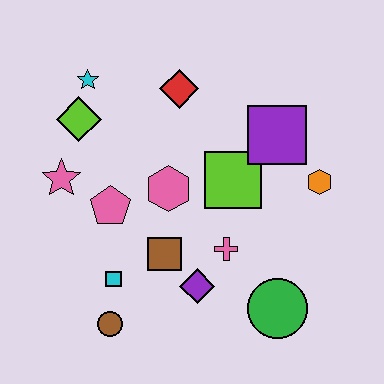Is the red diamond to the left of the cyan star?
No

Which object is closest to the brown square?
The purple diamond is closest to the brown square.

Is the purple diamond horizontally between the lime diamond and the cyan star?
No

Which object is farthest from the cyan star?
The green circle is farthest from the cyan star.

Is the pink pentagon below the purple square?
Yes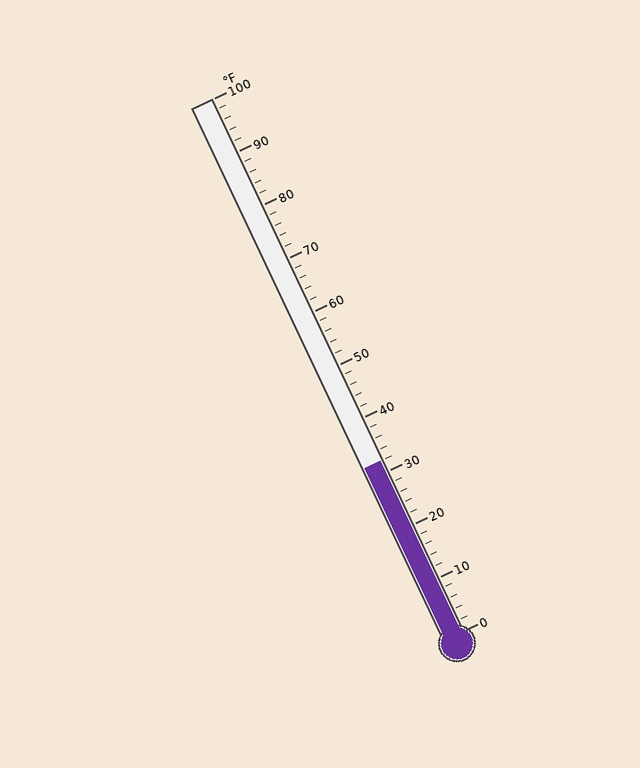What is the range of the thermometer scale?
The thermometer scale ranges from 0°F to 100°F.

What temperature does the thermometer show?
The thermometer shows approximately 32°F.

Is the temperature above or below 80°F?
The temperature is below 80°F.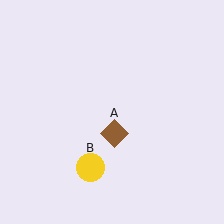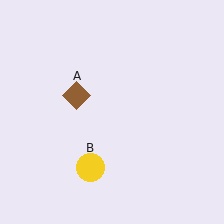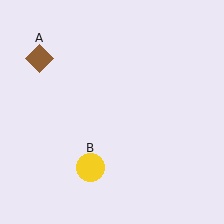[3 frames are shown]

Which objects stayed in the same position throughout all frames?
Yellow circle (object B) remained stationary.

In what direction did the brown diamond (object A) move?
The brown diamond (object A) moved up and to the left.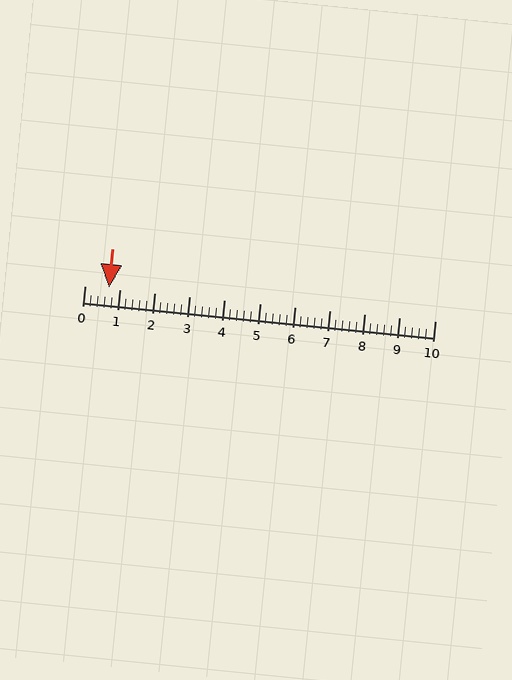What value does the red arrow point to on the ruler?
The red arrow points to approximately 0.7.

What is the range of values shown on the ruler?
The ruler shows values from 0 to 10.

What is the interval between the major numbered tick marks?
The major tick marks are spaced 1 units apart.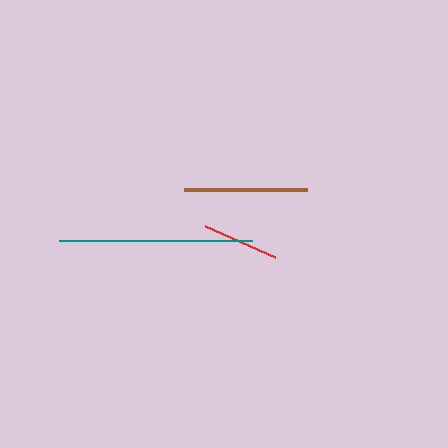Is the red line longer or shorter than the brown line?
The brown line is longer than the red line.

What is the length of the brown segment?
The brown segment is approximately 123 pixels long.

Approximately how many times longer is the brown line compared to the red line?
The brown line is approximately 1.6 times the length of the red line.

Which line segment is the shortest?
The red line is the shortest at approximately 77 pixels.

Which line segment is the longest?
The teal line is the longest at approximately 193 pixels.